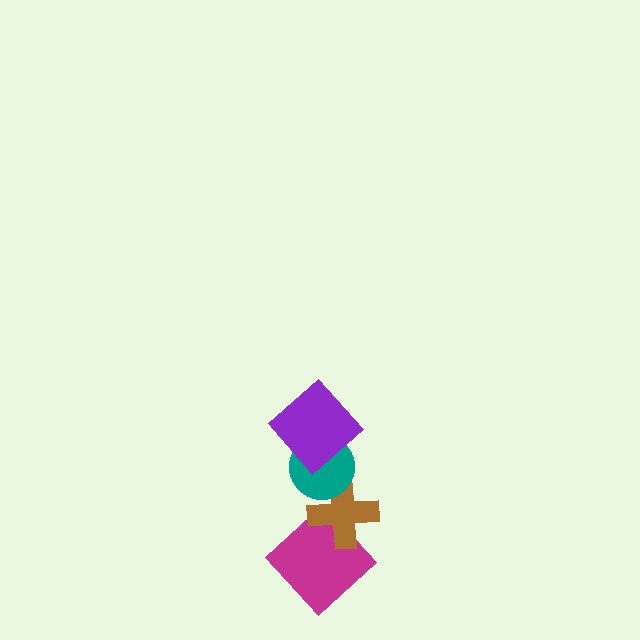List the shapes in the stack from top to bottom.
From top to bottom: the purple diamond, the teal circle, the brown cross, the magenta diamond.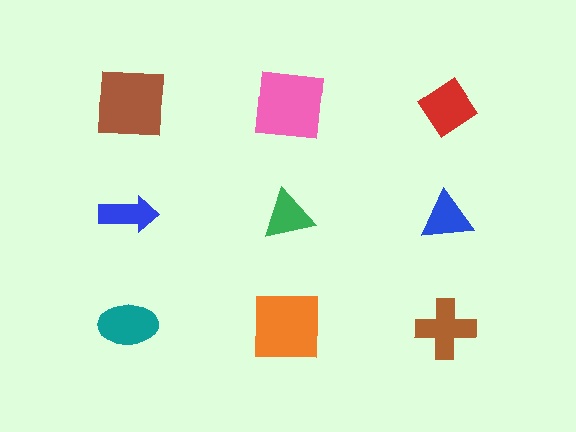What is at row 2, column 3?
A blue triangle.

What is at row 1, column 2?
A pink square.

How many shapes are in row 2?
3 shapes.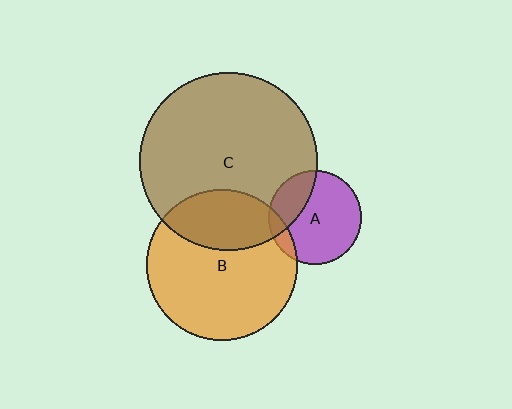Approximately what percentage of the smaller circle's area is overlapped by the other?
Approximately 25%.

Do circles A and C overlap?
Yes.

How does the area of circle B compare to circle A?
Approximately 2.6 times.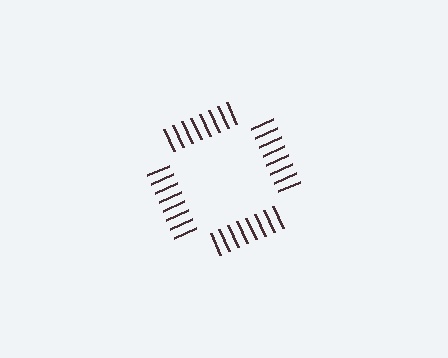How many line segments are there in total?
32 — 8 along each of the 4 edges.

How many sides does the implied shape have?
4 sides — the line-ends trace a square.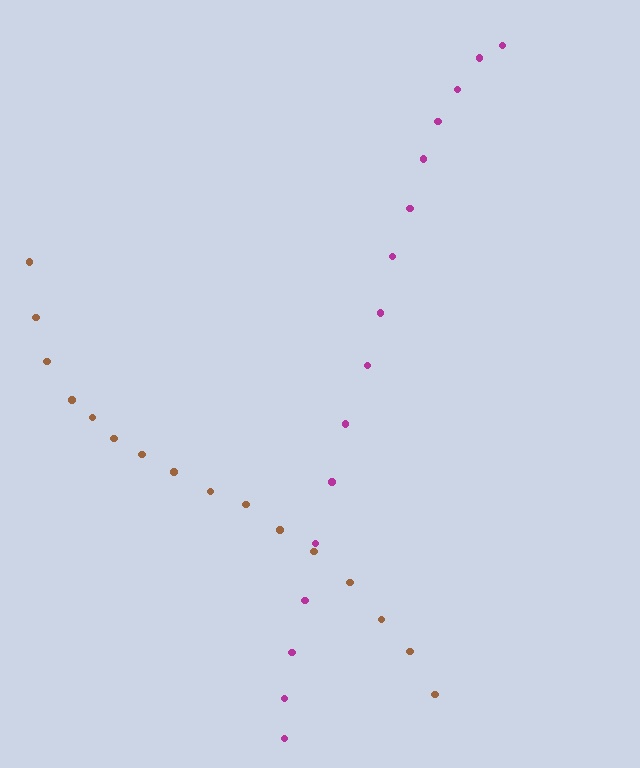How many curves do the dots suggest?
There are 2 distinct paths.